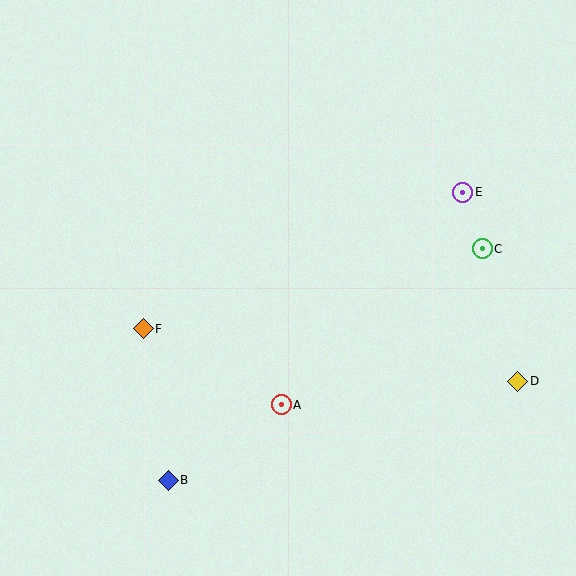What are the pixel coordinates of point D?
Point D is at (518, 381).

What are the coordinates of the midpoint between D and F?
The midpoint between D and F is at (331, 355).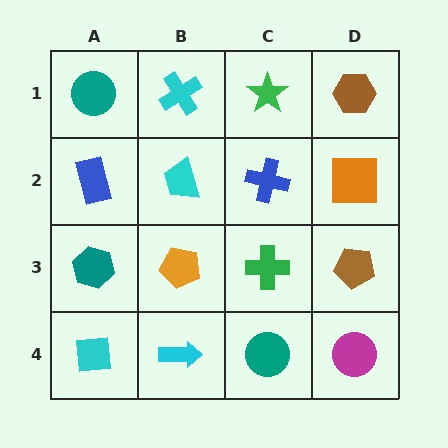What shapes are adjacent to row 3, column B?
A cyan trapezoid (row 2, column B), a cyan arrow (row 4, column B), a teal hexagon (row 3, column A), a green cross (row 3, column C).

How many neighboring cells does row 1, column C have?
3.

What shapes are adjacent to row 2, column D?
A brown hexagon (row 1, column D), a brown pentagon (row 3, column D), a blue cross (row 2, column C).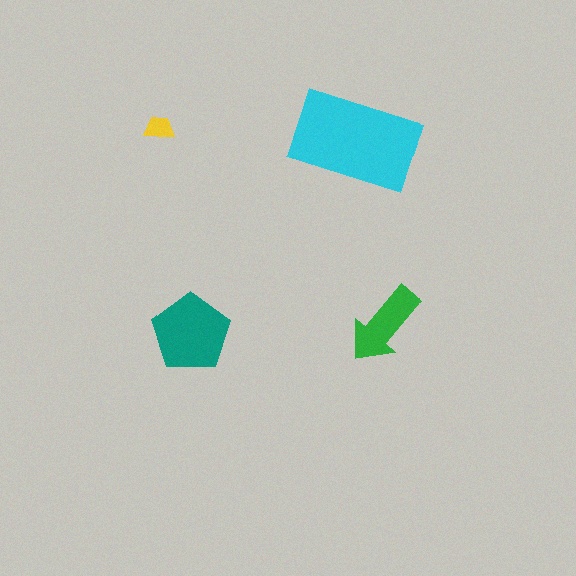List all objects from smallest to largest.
The yellow trapezoid, the green arrow, the teal pentagon, the cyan rectangle.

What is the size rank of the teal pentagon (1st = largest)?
2nd.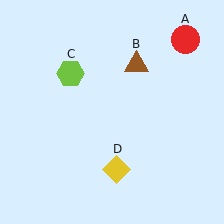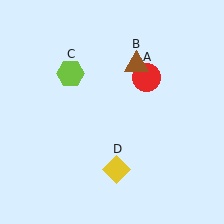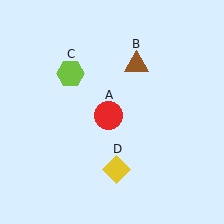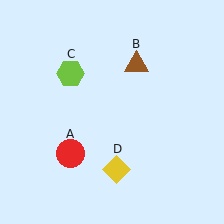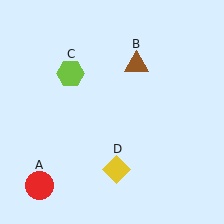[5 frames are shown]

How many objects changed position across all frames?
1 object changed position: red circle (object A).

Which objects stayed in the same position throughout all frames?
Brown triangle (object B) and lime hexagon (object C) and yellow diamond (object D) remained stationary.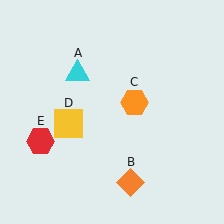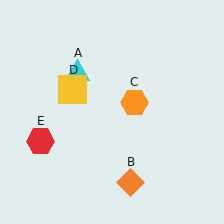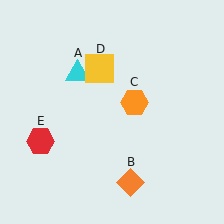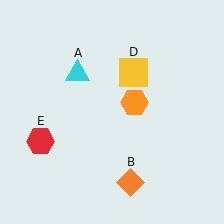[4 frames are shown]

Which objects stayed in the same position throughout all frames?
Cyan triangle (object A) and orange diamond (object B) and orange hexagon (object C) and red hexagon (object E) remained stationary.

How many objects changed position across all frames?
1 object changed position: yellow square (object D).